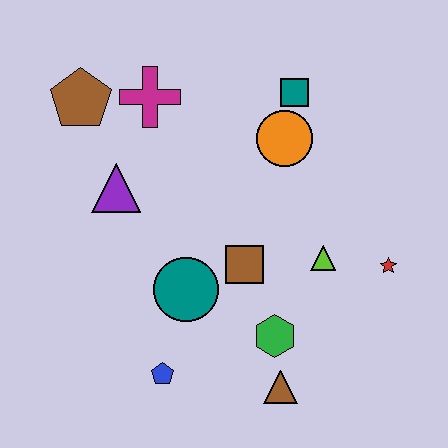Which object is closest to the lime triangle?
The red star is closest to the lime triangle.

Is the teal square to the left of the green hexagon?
No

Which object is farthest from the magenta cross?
The brown triangle is farthest from the magenta cross.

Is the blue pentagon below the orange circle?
Yes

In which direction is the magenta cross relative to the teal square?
The magenta cross is to the left of the teal square.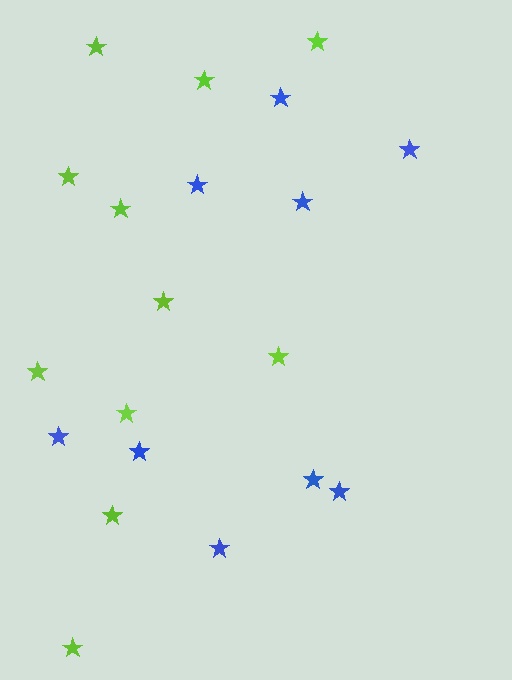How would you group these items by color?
There are 2 groups: one group of lime stars (11) and one group of blue stars (9).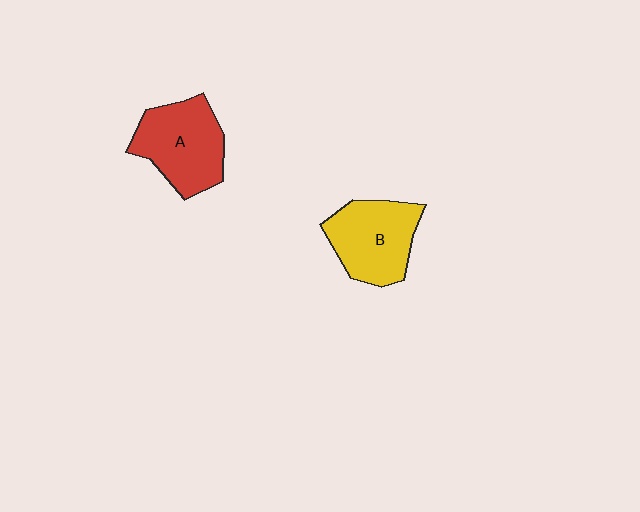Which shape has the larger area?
Shape A (red).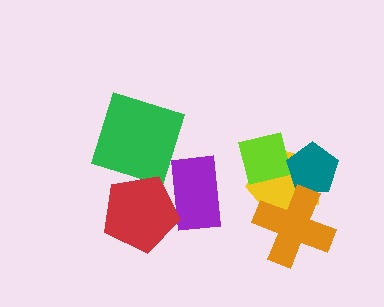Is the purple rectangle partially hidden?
Yes, it is partially covered by another shape.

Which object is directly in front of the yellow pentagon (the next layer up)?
The lime square is directly in front of the yellow pentagon.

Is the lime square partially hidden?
Yes, it is partially covered by another shape.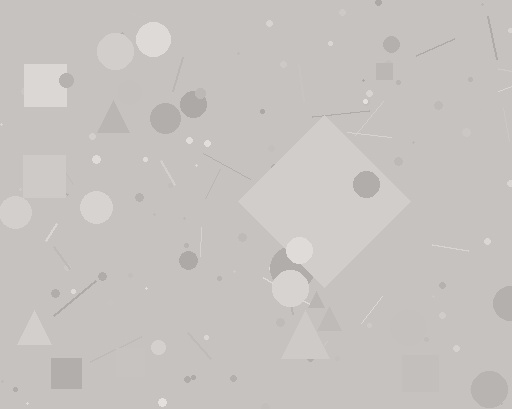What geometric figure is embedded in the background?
A diamond is embedded in the background.